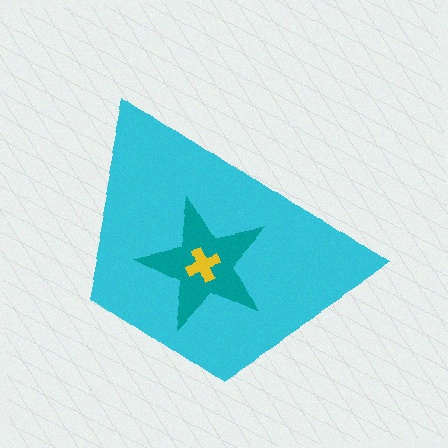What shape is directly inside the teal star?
The yellow cross.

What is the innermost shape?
The yellow cross.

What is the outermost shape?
The cyan trapezoid.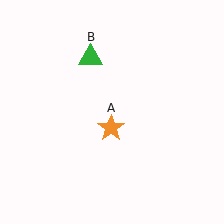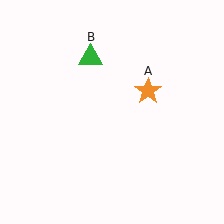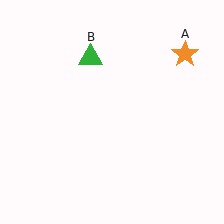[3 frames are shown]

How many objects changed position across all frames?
1 object changed position: orange star (object A).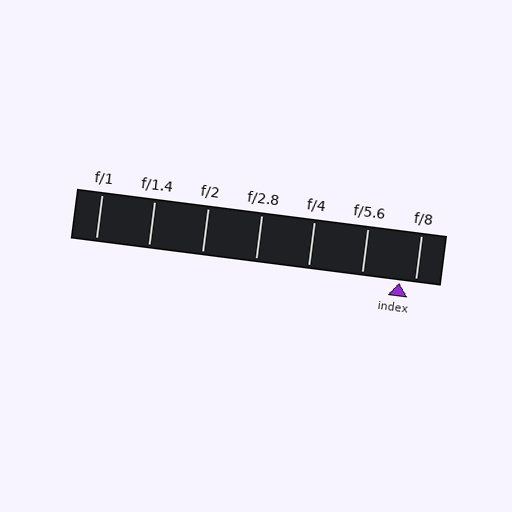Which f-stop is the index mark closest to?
The index mark is closest to f/8.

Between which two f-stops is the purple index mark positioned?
The index mark is between f/5.6 and f/8.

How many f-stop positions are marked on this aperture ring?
There are 7 f-stop positions marked.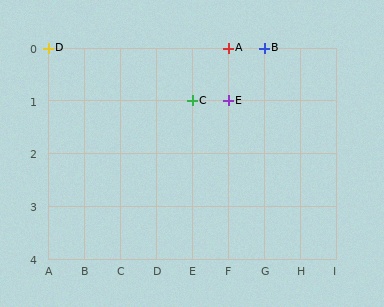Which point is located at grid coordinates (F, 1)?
Point E is at (F, 1).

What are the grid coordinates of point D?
Point D is at grid coordinates (A, 0).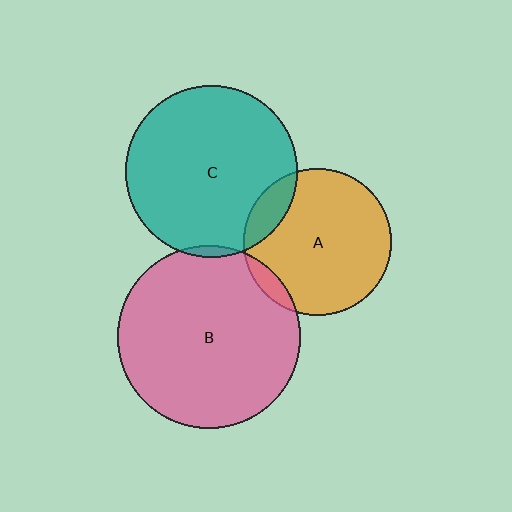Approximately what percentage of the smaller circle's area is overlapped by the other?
Approximately 5%.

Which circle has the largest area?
Circle B (pink).